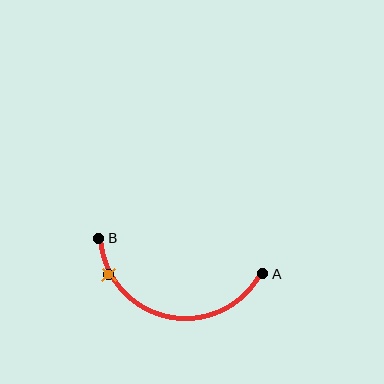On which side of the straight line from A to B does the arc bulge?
The arc bulges below the straight line connecting A and B.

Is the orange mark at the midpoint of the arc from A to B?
No. The orange mark lies on the arc but is closer to endpoint B. The arc midpoint would be at the point on the curve equidistant along the arc from both A and B.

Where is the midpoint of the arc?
The arc midpoint is the point on the curve farthest from the straight line joining A and B. It sits below that line.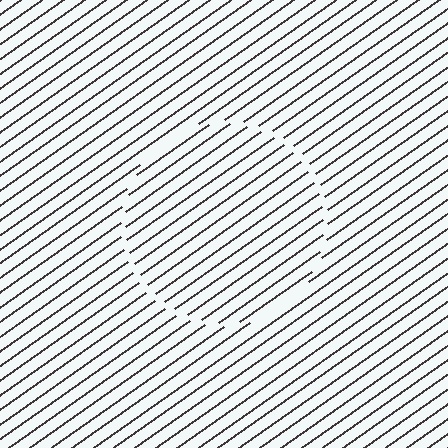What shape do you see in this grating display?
An illusory circle. The interior of the shape contains the same grating, shifted by half a period — the contour is defined by the phase discontinuity where line-ends from the inner and outer gratings abut.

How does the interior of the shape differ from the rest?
The interior of the shape contains the same grating, shifted by half a period — the contour is defined by the phase discontinuity where line-ends from the inner and outer gratings abut.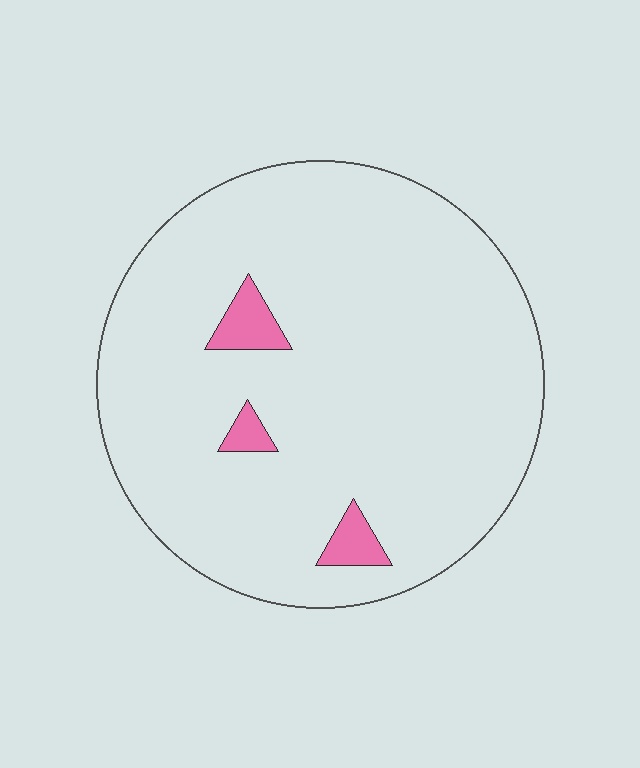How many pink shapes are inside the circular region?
3.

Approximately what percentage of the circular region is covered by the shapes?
Approximately 5%.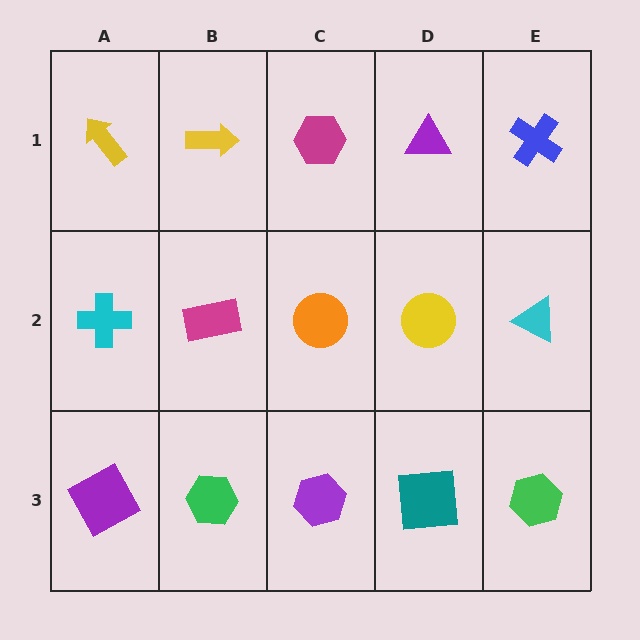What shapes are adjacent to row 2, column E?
A blue cross (row 1, column E), a green hexagon (row 3, column E), a yellow circle (row 2, column D).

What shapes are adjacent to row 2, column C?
A magenta hexagon (row 1, column C), a purple hexagon (row 3, column C), a magenta rectangle (row 2, column B), a yellow circle (row 2, column D).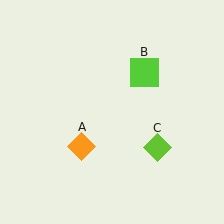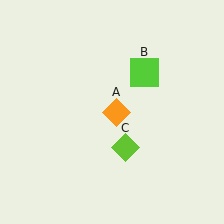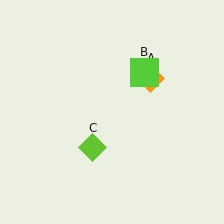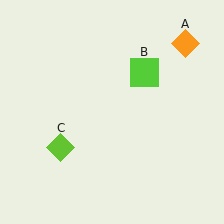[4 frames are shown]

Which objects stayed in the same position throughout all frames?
Lime square (object B) remained stationary.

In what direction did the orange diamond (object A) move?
The orange diamond (object A) moved up and to the right.